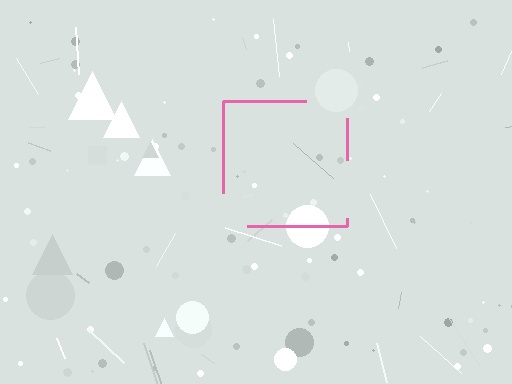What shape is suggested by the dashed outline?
The dashed outline suggests a square.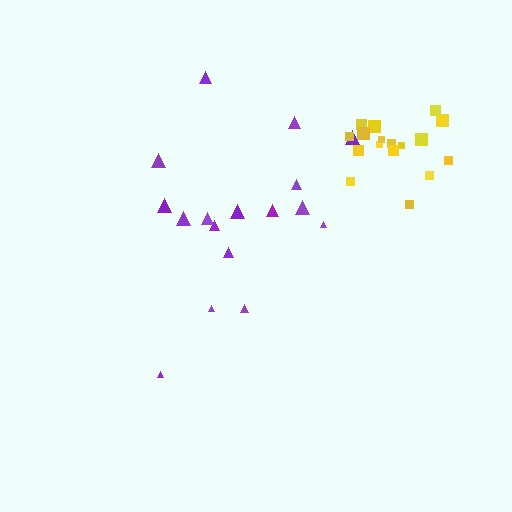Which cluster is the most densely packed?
Yellow.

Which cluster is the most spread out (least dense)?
Purple.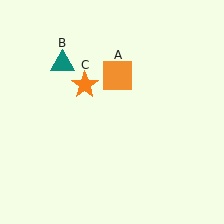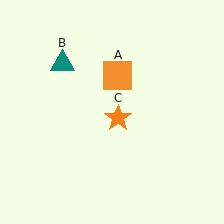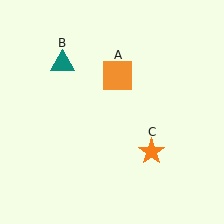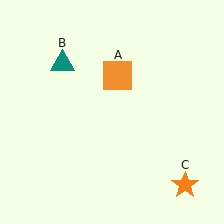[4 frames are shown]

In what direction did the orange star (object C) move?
The orange star (object C) moved down and to the right.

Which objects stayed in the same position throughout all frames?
Orange square (object A) and teal triangle (object B) remained stationary.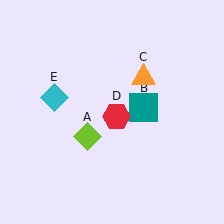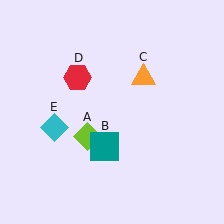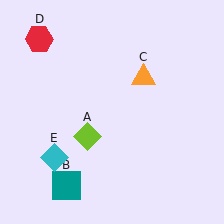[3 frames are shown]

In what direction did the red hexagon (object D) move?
The red hexagon (object D) moved up and to the left.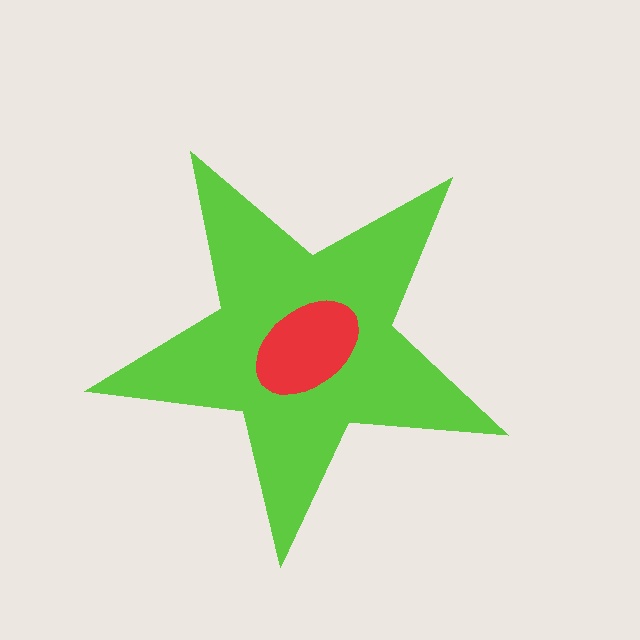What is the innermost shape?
The red ellipse.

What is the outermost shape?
The lime star.